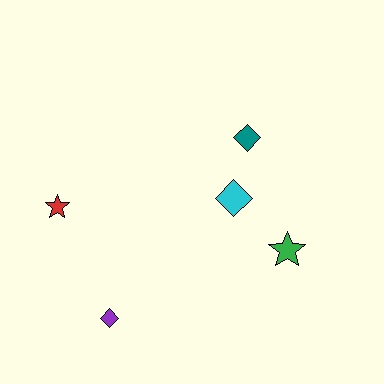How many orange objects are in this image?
There are no orange objects.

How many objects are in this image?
There are 5 objects.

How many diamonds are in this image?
There are 3 diamonds.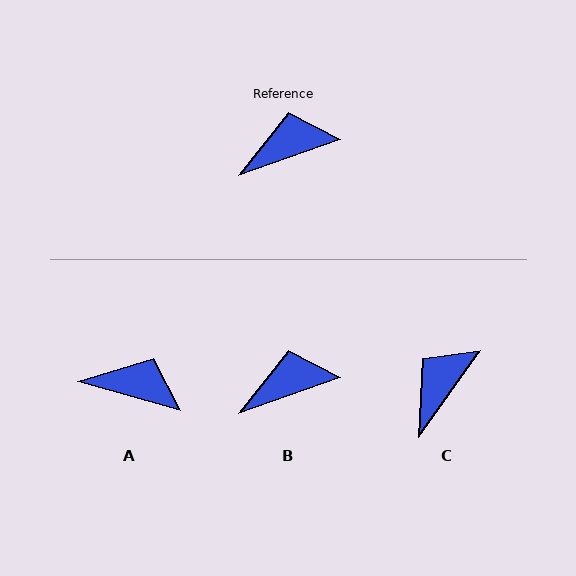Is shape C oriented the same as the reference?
No, it is off by about 35 degrees.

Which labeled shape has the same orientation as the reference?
B.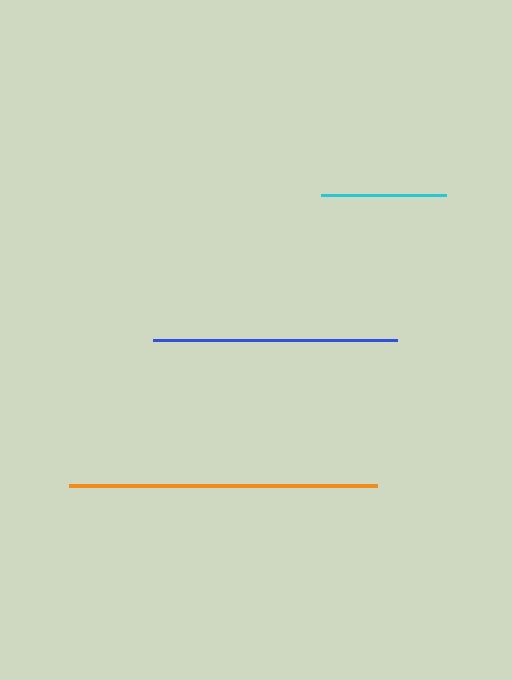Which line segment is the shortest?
The cyan line is the shortest at approximately 125 pixels.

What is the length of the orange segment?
The orange segment is approximately 308 pixels long.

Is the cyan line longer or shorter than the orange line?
The orange line is longer than the cyan line.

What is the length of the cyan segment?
The cyan segment is approximately 125 pixels long.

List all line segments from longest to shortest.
From longest to shortest: orange, blue, cyan.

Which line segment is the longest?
The orange line is the longest at approximately 308 pixels.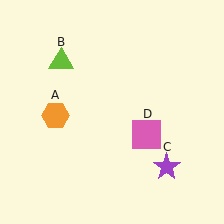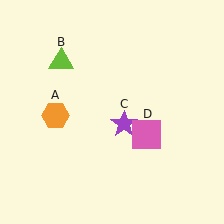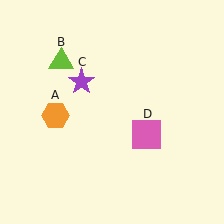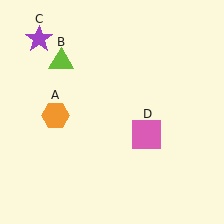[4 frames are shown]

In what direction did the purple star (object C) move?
The purple star (object C) moved up and to the left.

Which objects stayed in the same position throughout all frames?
Orange hexagon (object A) and lime triangle (object B) and pink square (object D) remained stationary.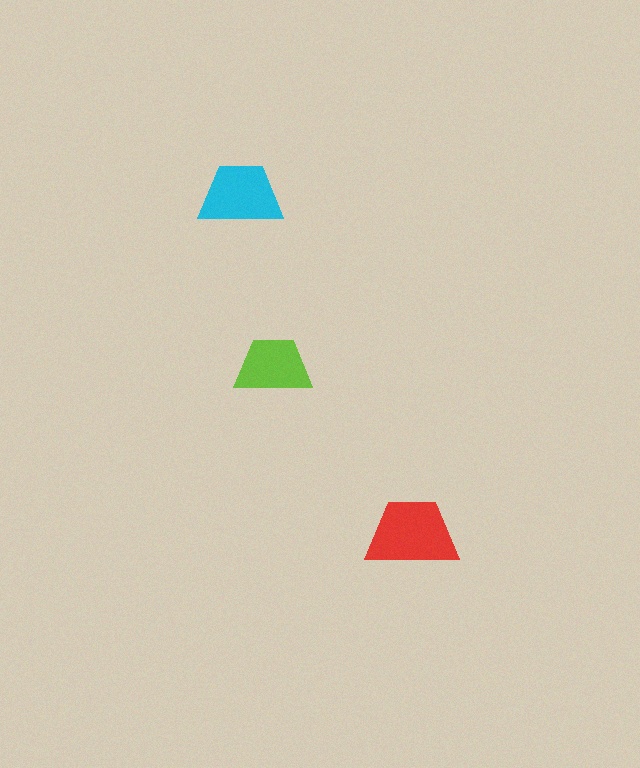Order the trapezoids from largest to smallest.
the red one, the cyan one, the lime one.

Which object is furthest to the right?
The red trapezoid is rightmost.